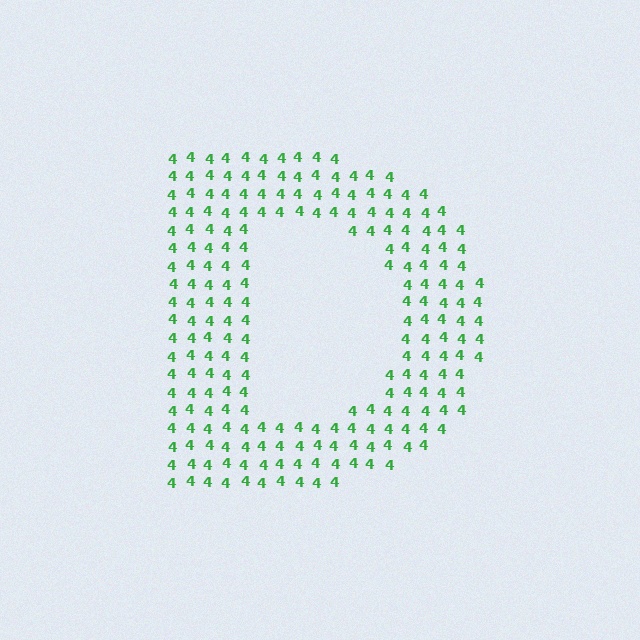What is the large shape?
The large shape is the letter D.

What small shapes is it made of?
It is made of small digit 4's.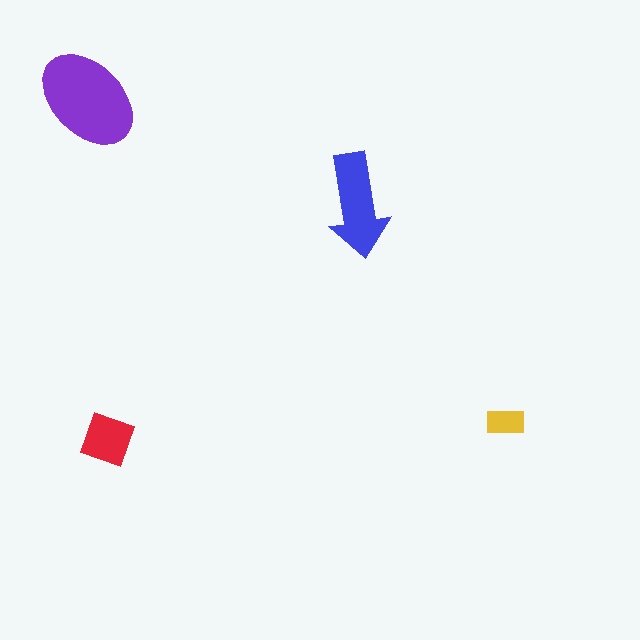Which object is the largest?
The purple ellipse.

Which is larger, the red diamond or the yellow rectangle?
The red diamond.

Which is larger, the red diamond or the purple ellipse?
The purple ellipse.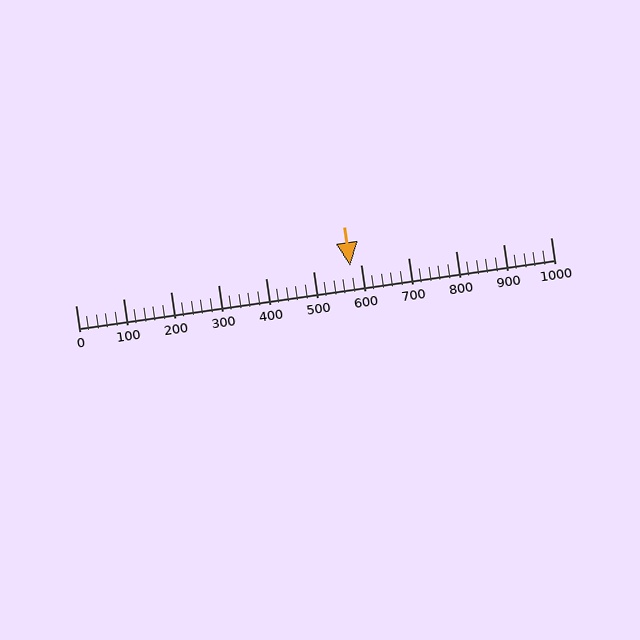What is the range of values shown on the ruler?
The ruler shows values from 0 to 1000.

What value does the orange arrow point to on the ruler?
The orange arrow points to approximately 577.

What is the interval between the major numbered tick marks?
The major tick marks are spaced 100 units apart.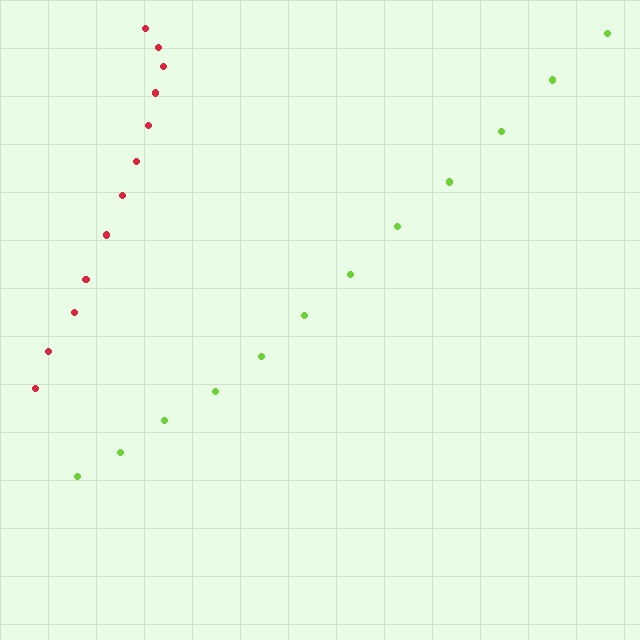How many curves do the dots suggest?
There are 2 distinct paths.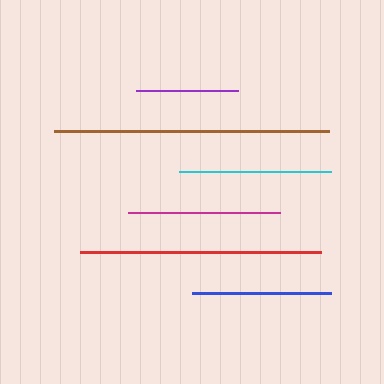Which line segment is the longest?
The brown line is the longest at approximately 275 pixels.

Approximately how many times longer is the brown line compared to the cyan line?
The brown line is approximately 1.8 times the length of the cyan line.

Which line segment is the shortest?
The purple line is the shortest at approximately 101 pixels.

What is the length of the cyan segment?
The cyan segment is approximately 152 pixels long.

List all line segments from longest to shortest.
From longest to shortest: brown, red, cyan, magenta, blue, purple.